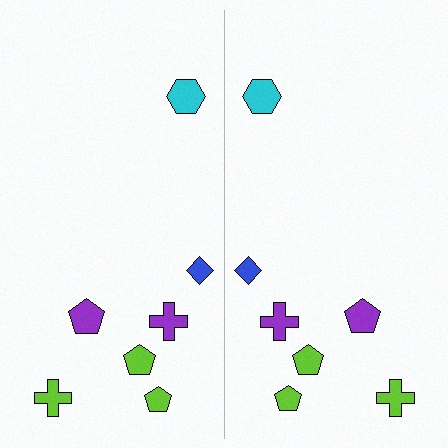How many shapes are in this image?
There are 14 shapes in this image.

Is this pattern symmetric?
Yes, this pattern has bilateral (reflection) symmetry.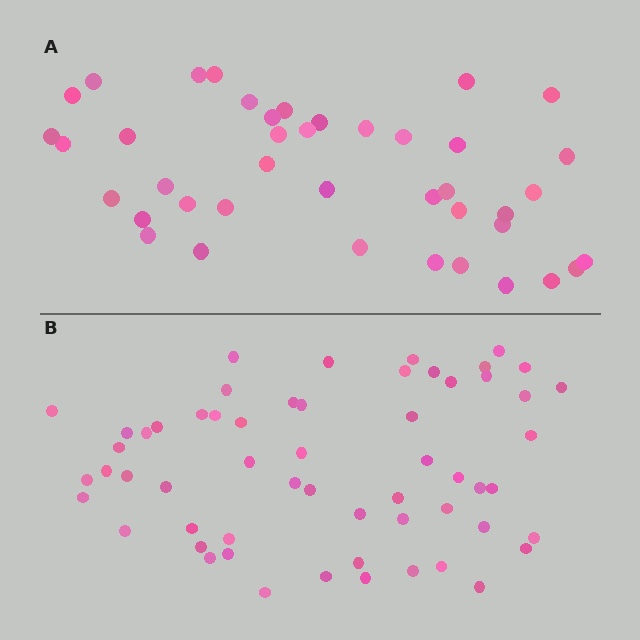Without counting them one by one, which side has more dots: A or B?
Region B (the bottom region) has more dots.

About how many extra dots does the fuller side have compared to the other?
Region B has approximately 15 more dots than region A.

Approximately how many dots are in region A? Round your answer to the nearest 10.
About 40 dots. (The exact count is 41, which rounds to 40.)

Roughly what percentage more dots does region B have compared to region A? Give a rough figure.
About 40% more.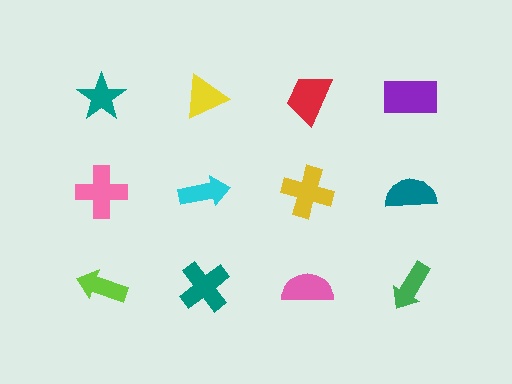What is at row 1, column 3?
A red trapezoid.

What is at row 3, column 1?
A lime arrow.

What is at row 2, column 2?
A cyan arrow.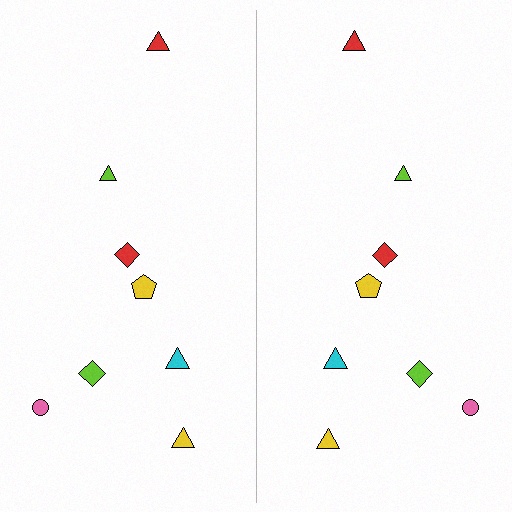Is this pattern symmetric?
Yes, this pattern has bilateral (reflection) symmetry.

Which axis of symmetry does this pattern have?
The pattern has a vertical axis of symmetry running through the center of the image.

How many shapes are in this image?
There are 16 shapes in this image.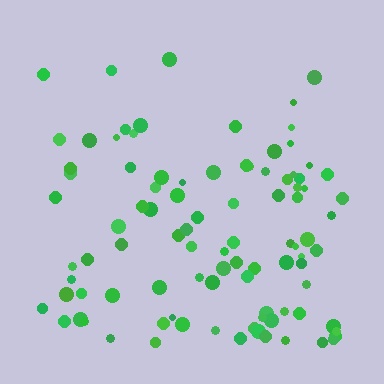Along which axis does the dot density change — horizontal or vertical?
Vertical.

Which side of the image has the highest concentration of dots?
The bottom.